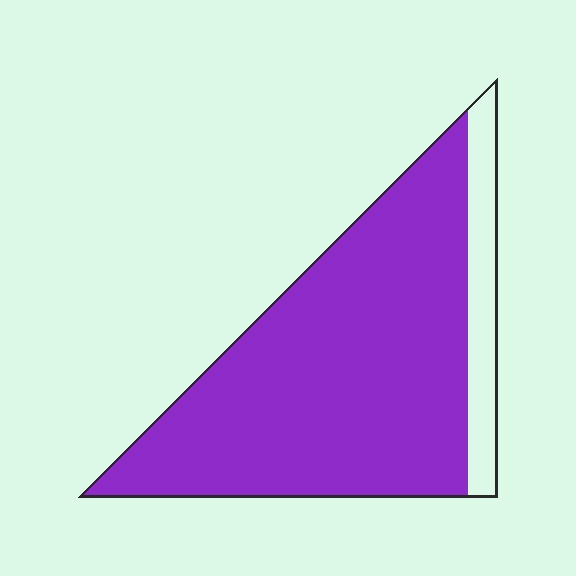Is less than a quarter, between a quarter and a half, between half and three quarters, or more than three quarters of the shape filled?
More than three quarters.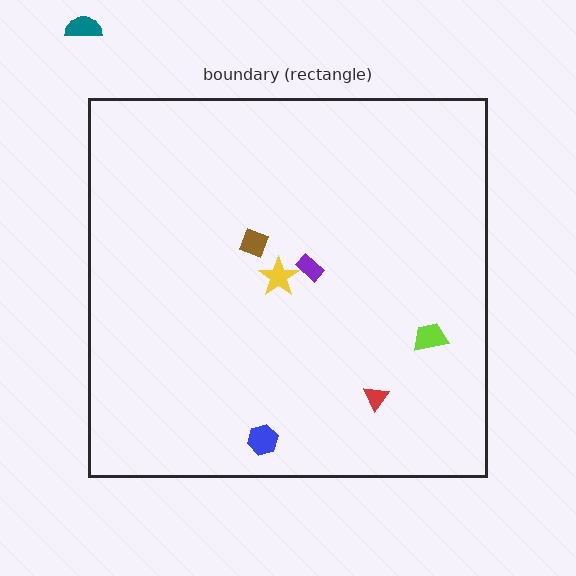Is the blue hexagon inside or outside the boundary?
Inside.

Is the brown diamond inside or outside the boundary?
Inside.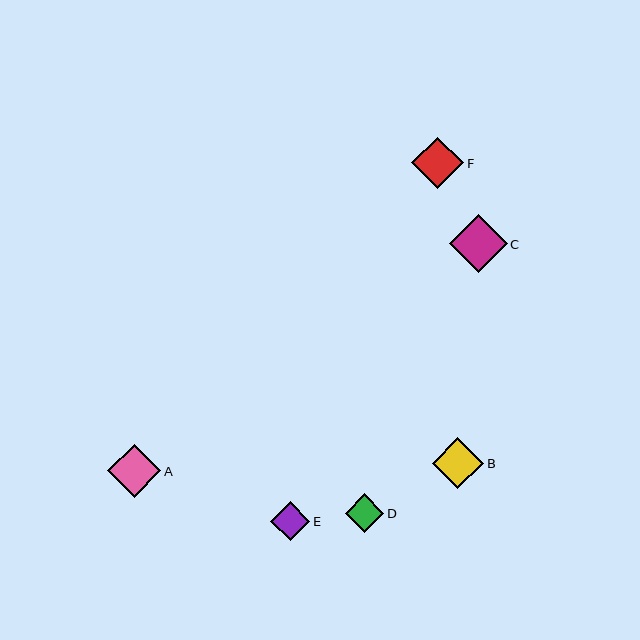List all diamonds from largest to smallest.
From largest to smallest: C, A, B, F, E, D.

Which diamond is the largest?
Diamond C is the largest with a size of approximately 57 pixels.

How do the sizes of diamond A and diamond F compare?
Diamond A and diamond F are approximately the same size.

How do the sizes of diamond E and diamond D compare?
Diamond E and diamond D are approximately the same size.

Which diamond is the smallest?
Diamond D is the smallest with a size of approximately 39 pixels.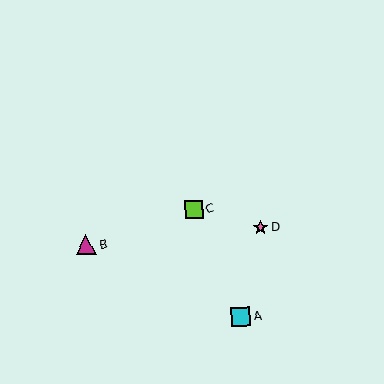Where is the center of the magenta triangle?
The center of the magenta triangle is at (86, 245).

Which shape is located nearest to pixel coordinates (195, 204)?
The lime square (labeled C) at (194, 209) is nearest to that location.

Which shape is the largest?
The magenta triangle (labeled B) is the largest.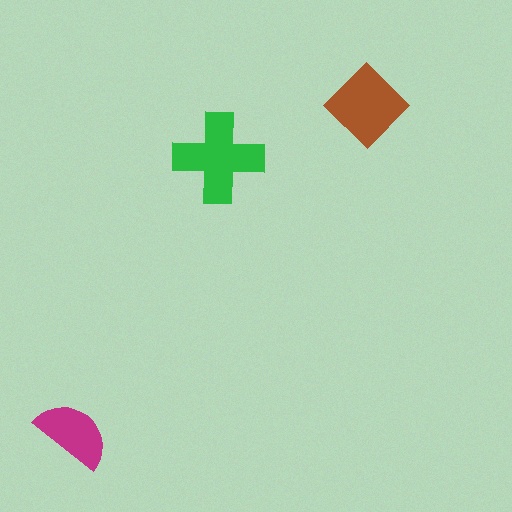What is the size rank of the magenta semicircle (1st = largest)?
3rd.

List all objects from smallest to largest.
The magenta semicircle, the brown diamond, the green cross.